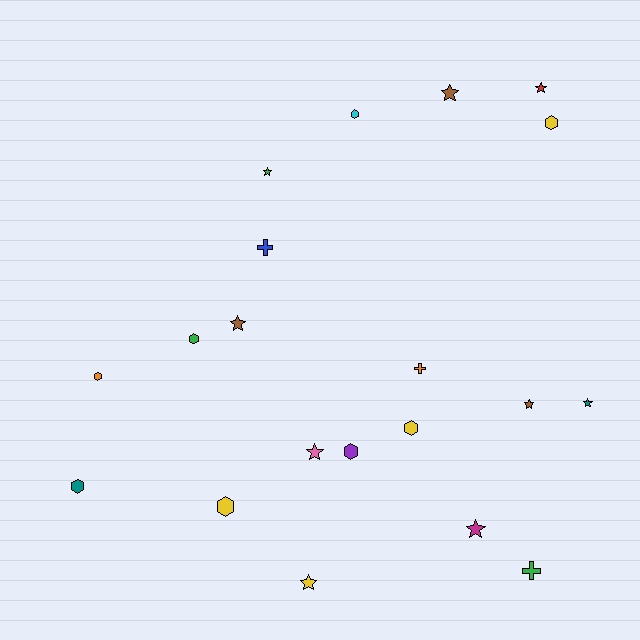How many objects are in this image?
There are 20 objects.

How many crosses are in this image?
There are 3 crosses.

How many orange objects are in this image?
There are 2 orange objects.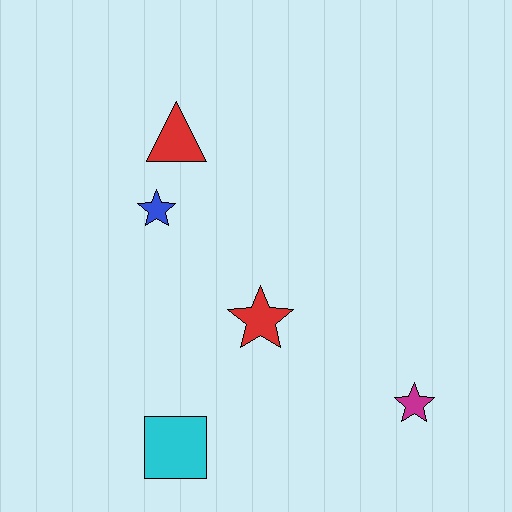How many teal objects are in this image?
There are no teal objects.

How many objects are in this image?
There are 5 objects.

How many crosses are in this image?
There are no crosses.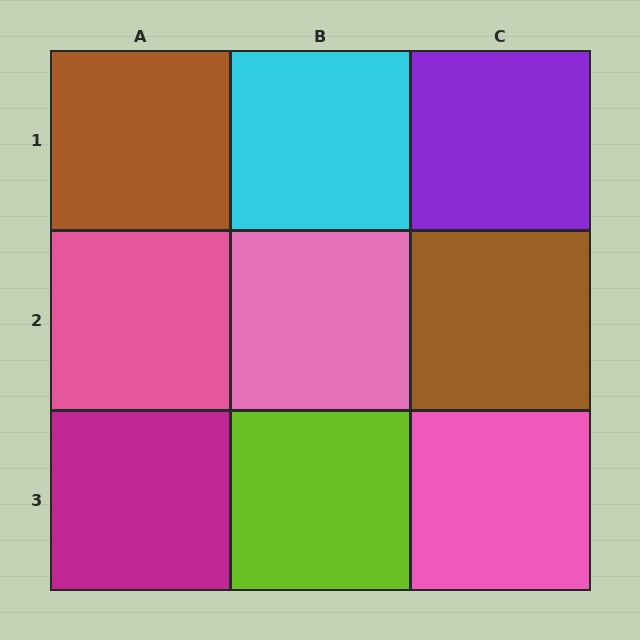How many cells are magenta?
1 cell is magenta.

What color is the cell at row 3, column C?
Pink.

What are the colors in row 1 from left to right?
Brown, cyan, purple.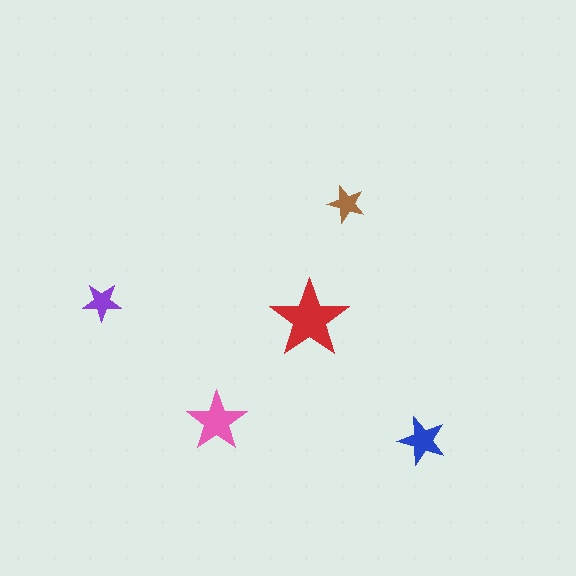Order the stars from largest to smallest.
the red one, the pink one, the blue one, the purple one, the brown one.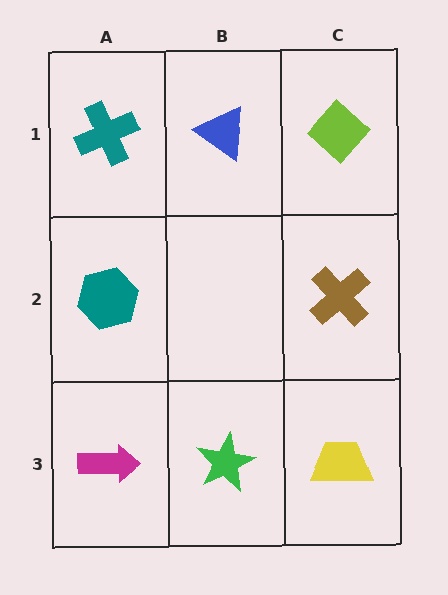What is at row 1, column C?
A lime diamond.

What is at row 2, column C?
A brown cross.